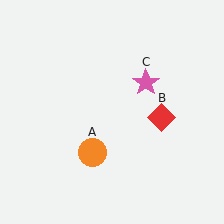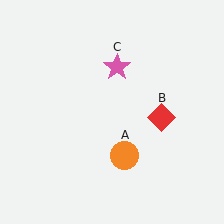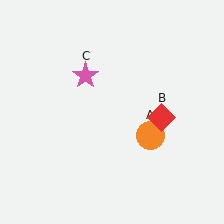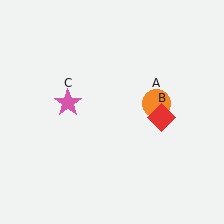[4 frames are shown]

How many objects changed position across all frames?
2 objects changed position: orange circle (object A), pink star (object C).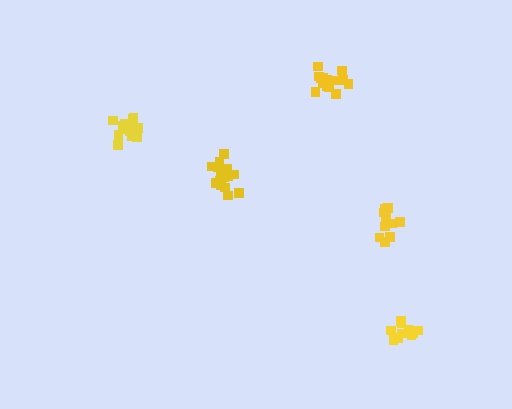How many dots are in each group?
Group 1: 10 dots, Group 2: 11 dots, Group 3: 16 dots, Group 4: 15 dots, Group 5: 14 dots (66 total).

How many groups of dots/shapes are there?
There are 5 groups.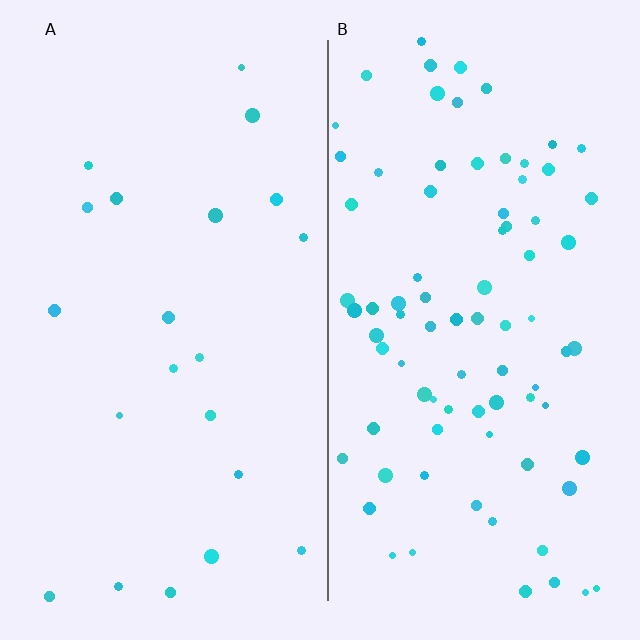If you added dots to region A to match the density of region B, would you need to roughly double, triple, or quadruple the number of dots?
Approximately quadruple.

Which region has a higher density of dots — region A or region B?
B (the right).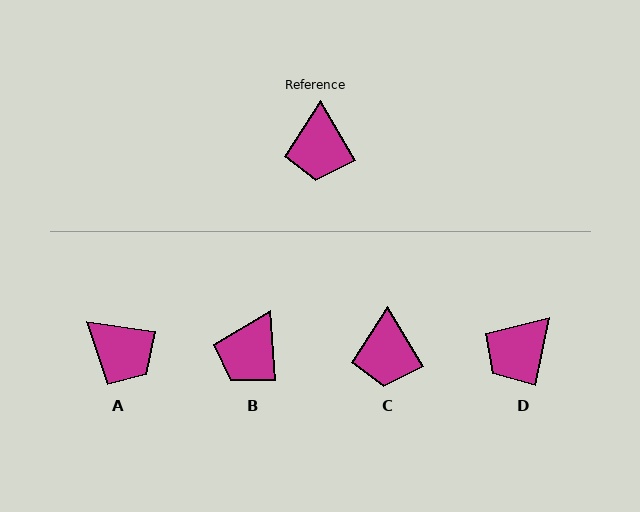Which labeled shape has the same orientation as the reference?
C.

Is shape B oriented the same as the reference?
No, it is off by about 27 degrees.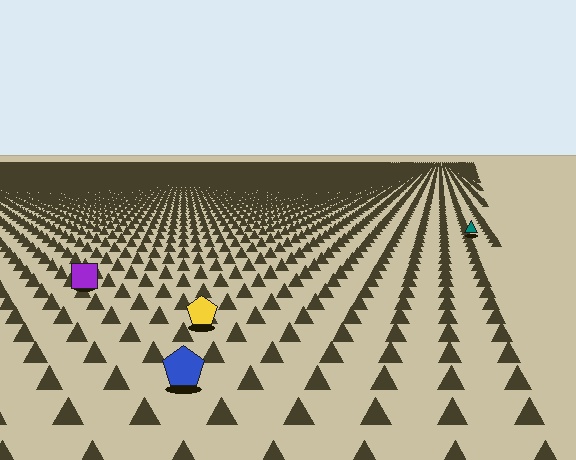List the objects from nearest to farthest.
From nearest to farthest: the blue pentagon, the yellow pentagon, the purple square, the teal triangle.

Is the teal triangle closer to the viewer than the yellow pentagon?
No. The yellow pentagon is closer — you can tell from the texture gradient: the ground texture is coarser near it.